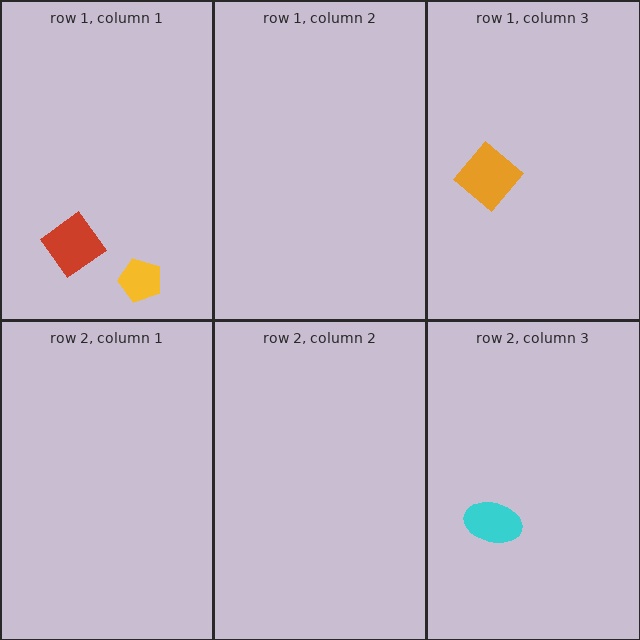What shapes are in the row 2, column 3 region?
The cyan ellipse.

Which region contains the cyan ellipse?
The row 2, column 3 region.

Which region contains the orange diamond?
The row 1, column 3 region.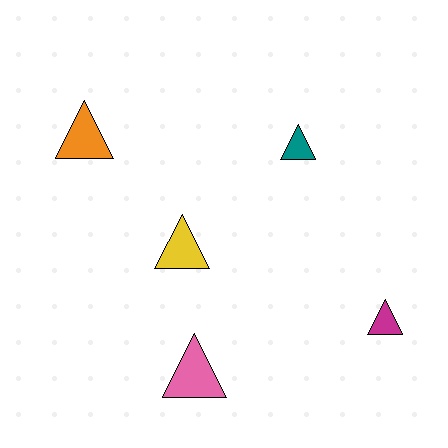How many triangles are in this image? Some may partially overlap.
There are 5 triangles.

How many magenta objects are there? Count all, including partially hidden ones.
There is 1 magenta object.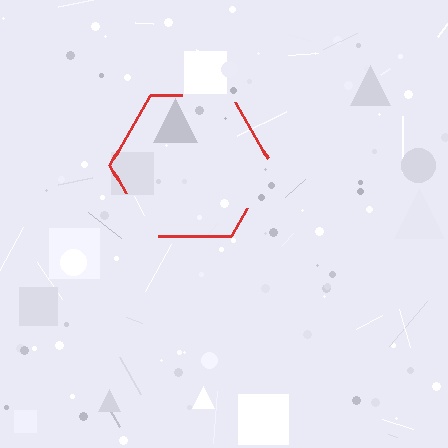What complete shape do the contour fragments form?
The contour fragments form a hexagon.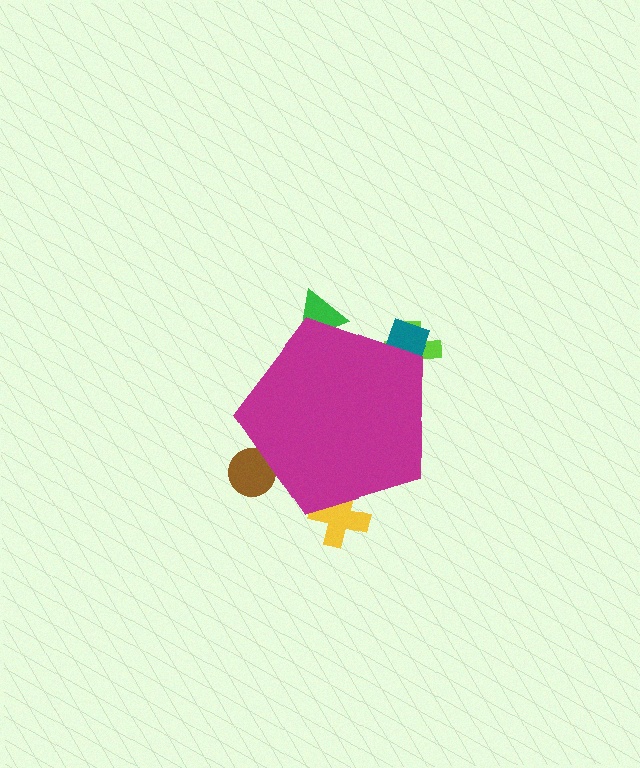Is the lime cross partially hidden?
Yes, the lime cross is partially hidden behind the magenta pentagon.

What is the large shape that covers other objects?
A magenta pentagon.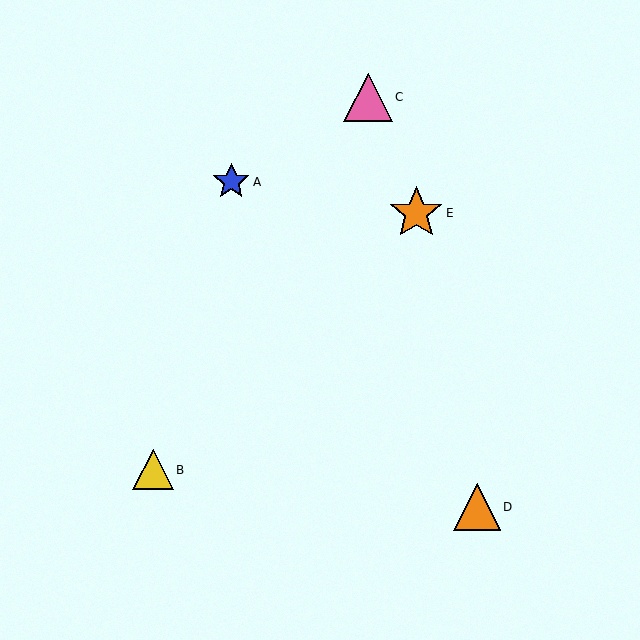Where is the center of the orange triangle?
The center of the orange triangle is at (477, 507).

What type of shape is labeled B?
Shape B is a yellow triangle.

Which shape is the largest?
The orange star (labeled E) is the largest.